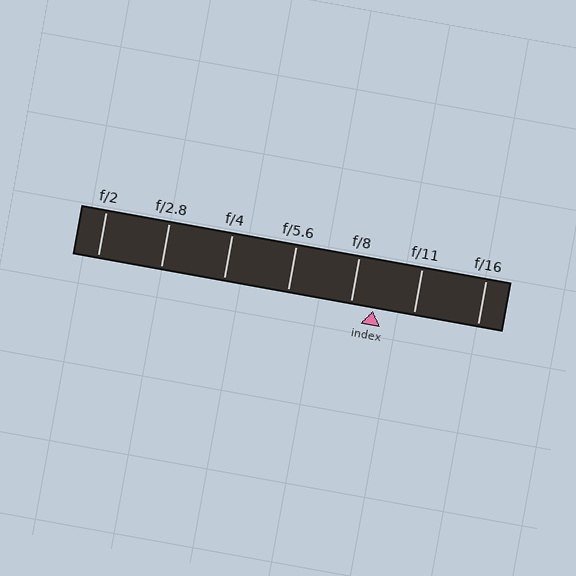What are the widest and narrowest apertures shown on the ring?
The widest aperture shown is f/2 and the narrowest is f/16.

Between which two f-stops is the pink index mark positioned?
The index mark is between f/8 and f/11.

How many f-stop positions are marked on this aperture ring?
There are 7 f-stop positions marked.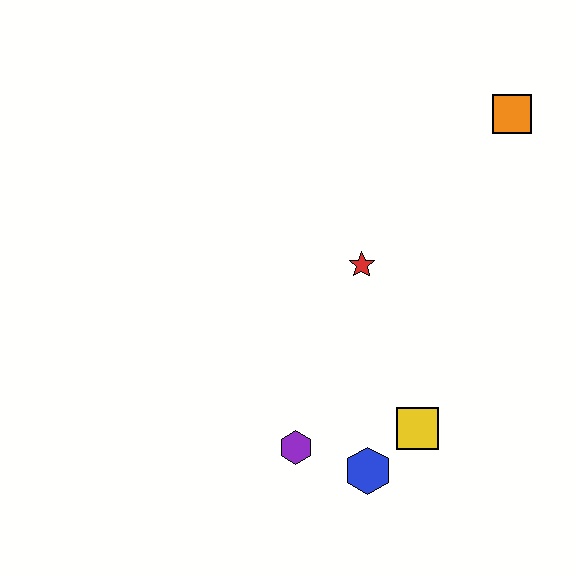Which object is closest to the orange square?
The red star is closest to the orange square.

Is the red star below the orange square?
Yes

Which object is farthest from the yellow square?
The orange square is farthest from the yellow square.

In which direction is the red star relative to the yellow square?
The red star is above the yellow square.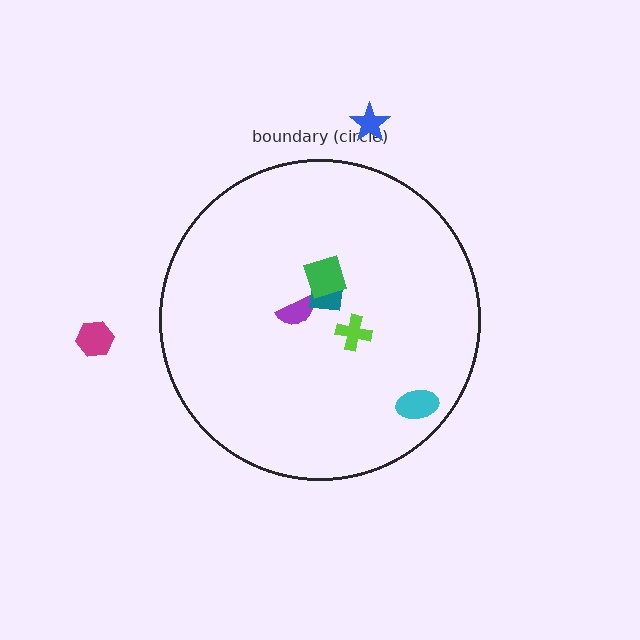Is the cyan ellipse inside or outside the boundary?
Inside.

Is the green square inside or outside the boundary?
Inside.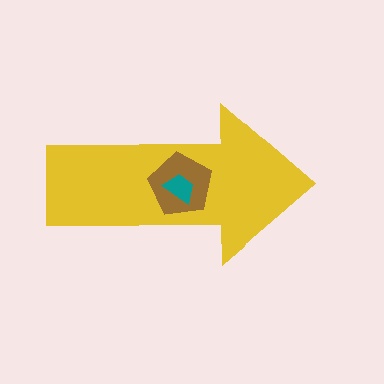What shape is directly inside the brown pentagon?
The teal trapezoid.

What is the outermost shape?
The yellow arrow.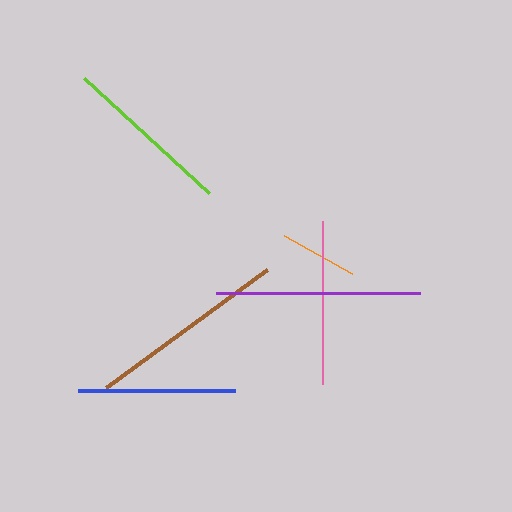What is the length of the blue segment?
The blue segment is approximately 157 pixels long.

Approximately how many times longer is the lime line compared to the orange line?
The lime line is approximately 2.2 times the length of the orange line.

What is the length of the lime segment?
The lime segment is approximately 169 pixels long.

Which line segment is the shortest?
The orange line is the shortest at approximately 78 pixels.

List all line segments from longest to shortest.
From longest to shortest: purple, brown, lime, pink, blue, orange.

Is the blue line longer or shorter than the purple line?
The purple line is longer than the blue line.